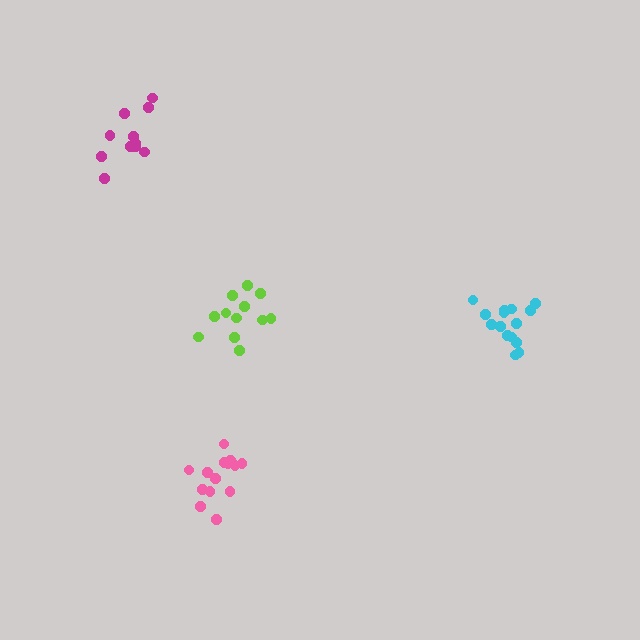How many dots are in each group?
Group 1: 12 dots, Group 2: 11 dots, Group 3: 15 dots, Group 4: 14 dots (52 total).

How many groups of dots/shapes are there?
There are 4 groups.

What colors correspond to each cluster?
The clusters are colored: lime, magenta, cyan, pink.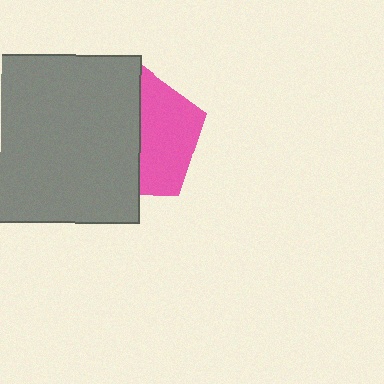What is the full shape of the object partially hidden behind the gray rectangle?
The partially hidden object is a pink pentagon.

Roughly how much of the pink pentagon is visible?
About half of it is visible (roughly 47%).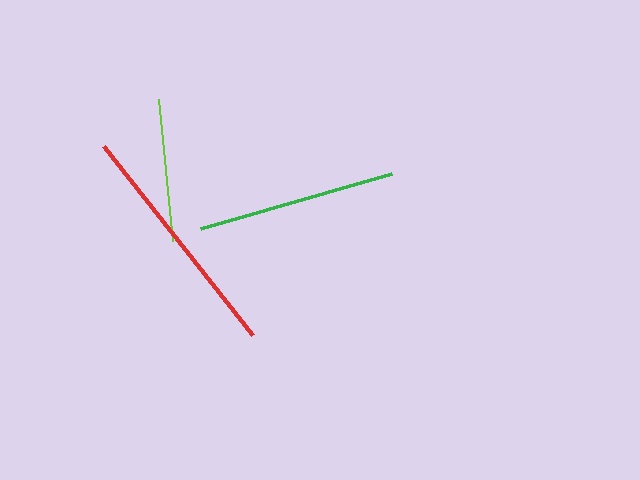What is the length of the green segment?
The green segment is approximately 199 pixels long.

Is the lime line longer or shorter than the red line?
The red line is longer than the lime line.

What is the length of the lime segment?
The lime segment is approximately 143 pixels long.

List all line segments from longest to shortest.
From longest to shortest: red, green, lime.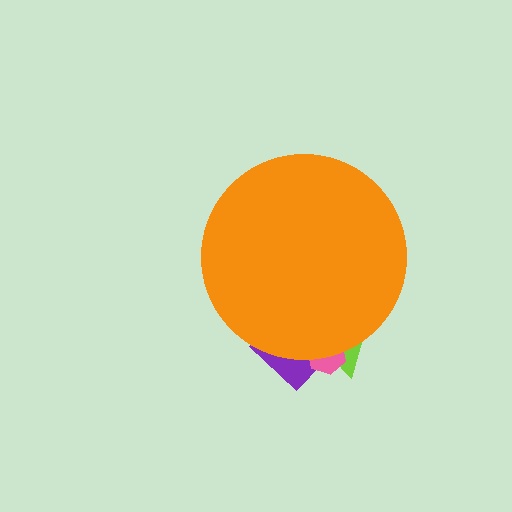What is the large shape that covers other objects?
An orange circle.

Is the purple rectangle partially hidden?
Yes, the purple rectangle is partially hidden behind the orange circle.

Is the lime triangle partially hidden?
Yes, the lime triangle is partially hidden behind the orange circle.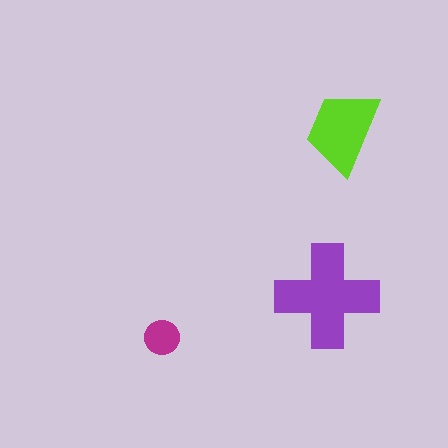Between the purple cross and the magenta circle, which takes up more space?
The purple cross.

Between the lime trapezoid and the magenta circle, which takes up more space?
The lime trapezoid.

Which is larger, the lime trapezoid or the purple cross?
The purple cross.